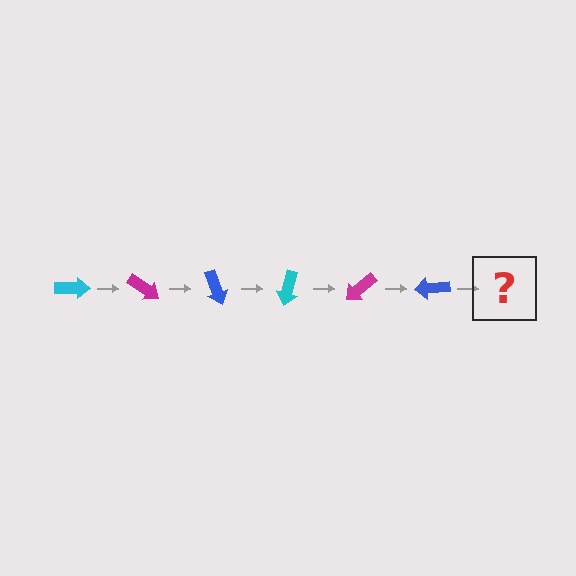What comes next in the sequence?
The next element should be a cyan arrow, rotated 210 degrees from the start.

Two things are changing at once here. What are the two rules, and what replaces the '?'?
The two rules are that it rotates 35 degrees each step and the color cycles through cyan, magenta, and blue. The '?' should be a cyan arrow, rotated 210 degrees from the start.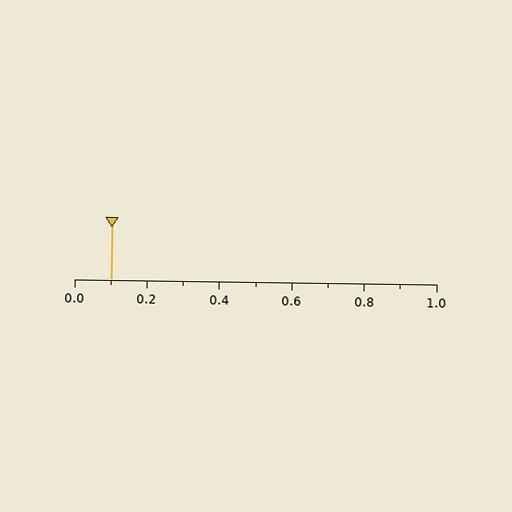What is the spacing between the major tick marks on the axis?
The major ticks are spaced 0.2 apart.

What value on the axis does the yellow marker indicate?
The marker indicates approximately 0.1.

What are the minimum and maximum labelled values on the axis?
The axis runs from 0.0 to 1.0.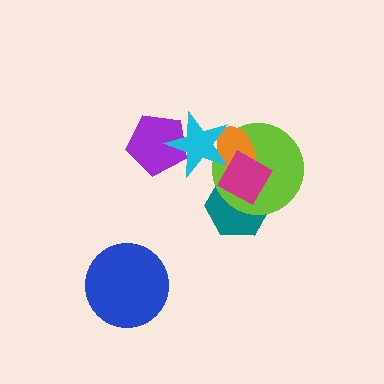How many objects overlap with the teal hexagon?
3 objects overlap with the teal hexagon.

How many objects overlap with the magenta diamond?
3 objects overlap with the magenta diamond.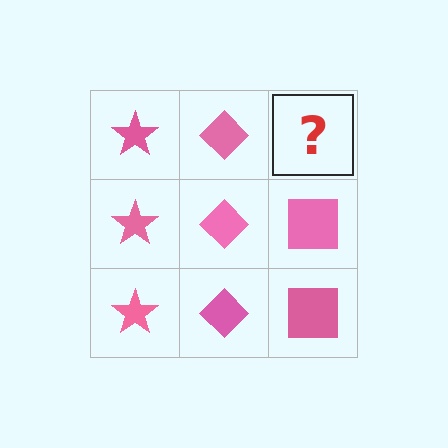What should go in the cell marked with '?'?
The missing cell should contain a pink square.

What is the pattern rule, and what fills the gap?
The rule is that each column has a consistent shape. The gap should be filled with a pink square.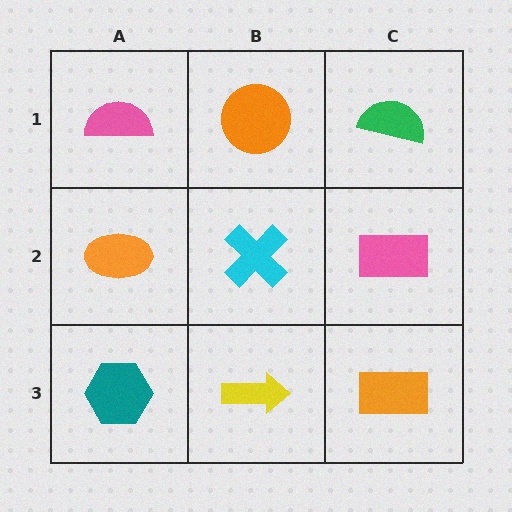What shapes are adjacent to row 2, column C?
A green semicircle (row 1, column C), an orange rectangle (row 3, column C), a cyan cross (row 2, column B).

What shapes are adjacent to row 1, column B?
A cyan cross (row 2, column B), a pink semicircle (row 1, column A), a green semicircle (row 1, column C).